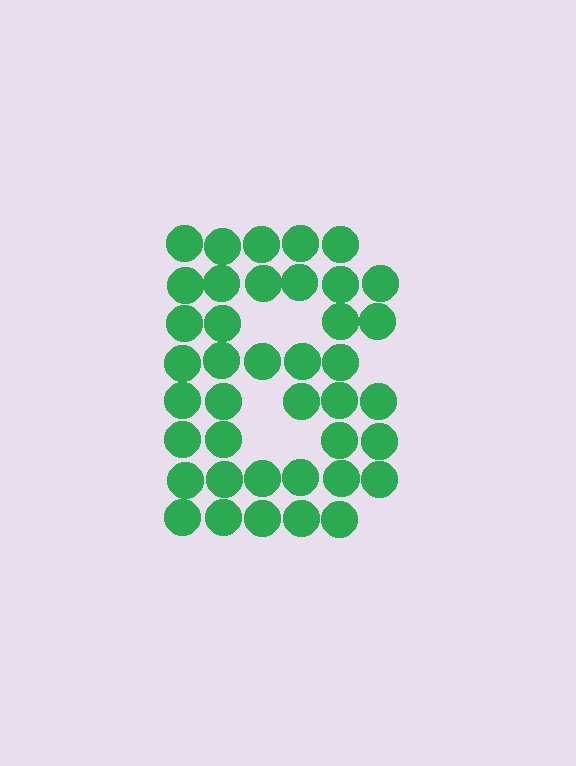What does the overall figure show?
The overall figure shows the letter B.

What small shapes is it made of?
It is made of small circles.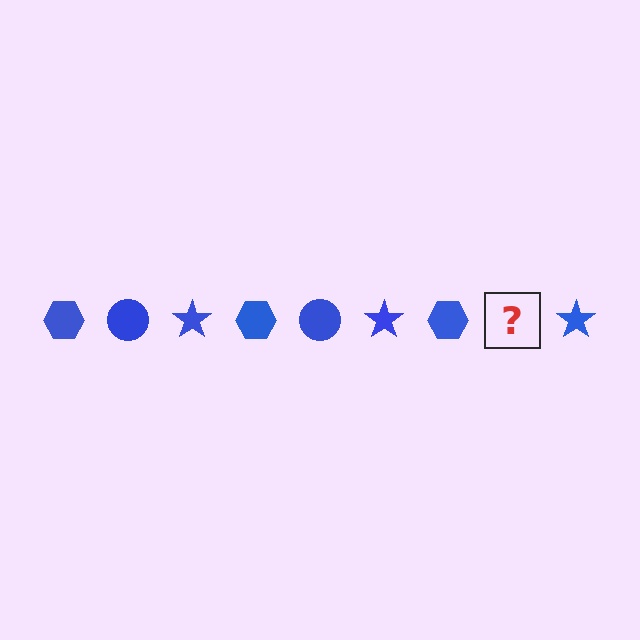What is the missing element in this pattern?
The missing element is a blue circle.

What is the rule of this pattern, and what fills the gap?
The rule is that the pattern cycles through hexagon, circle, star shapes in blue. The gap should be filled with a blue circle.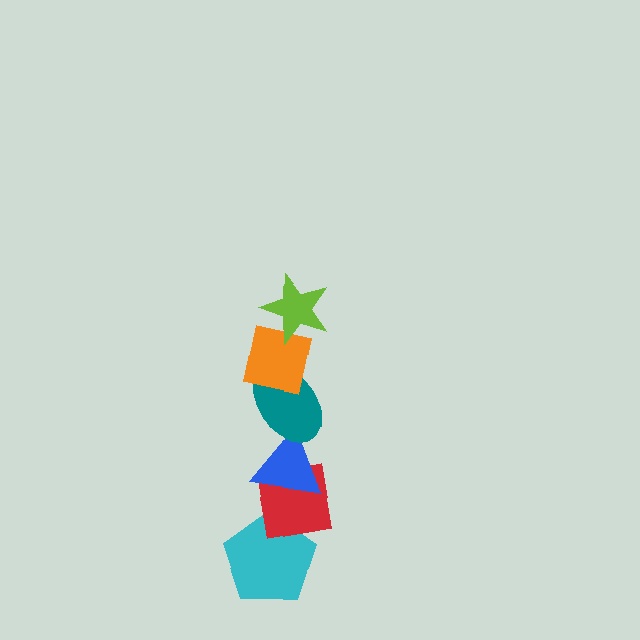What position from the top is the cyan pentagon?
The cyan pentagon is 6th from the top.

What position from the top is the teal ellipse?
The teal ellipse is 3rd from the top.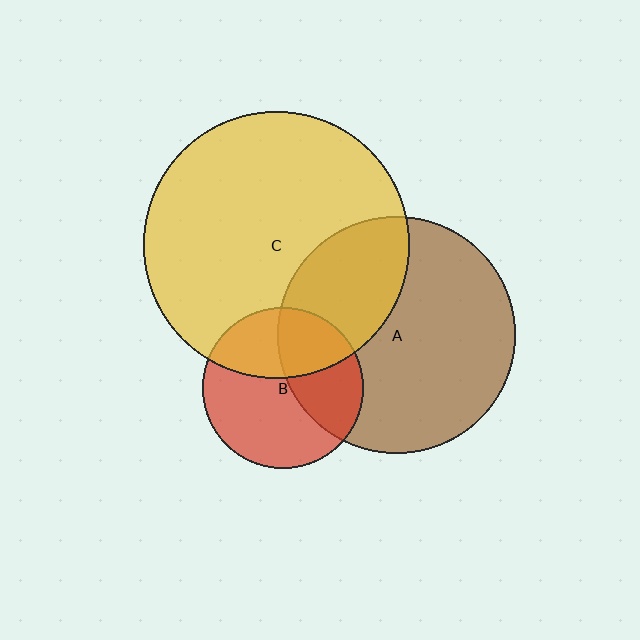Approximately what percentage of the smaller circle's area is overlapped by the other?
Approximately 35%.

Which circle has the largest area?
Circle C (yellow).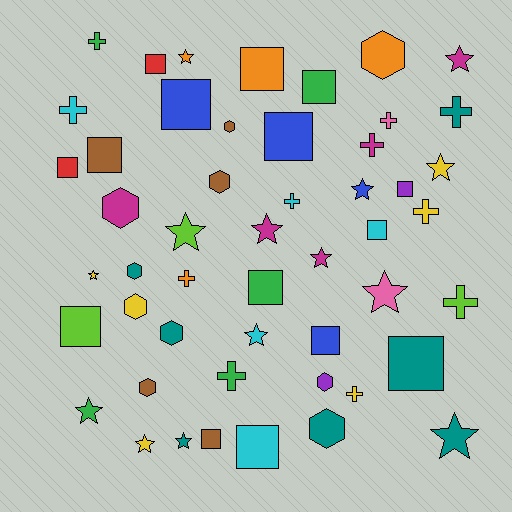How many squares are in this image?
There are 15 squares.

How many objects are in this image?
There are 50 objects.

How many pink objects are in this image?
There are 2 pink objects.